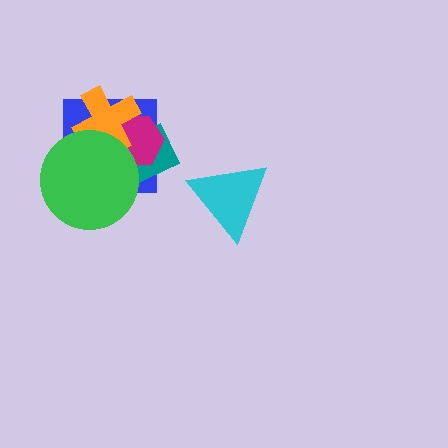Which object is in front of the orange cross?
The green circle is in front of the orange cross.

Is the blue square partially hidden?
Yes, it is partially covered by another shape.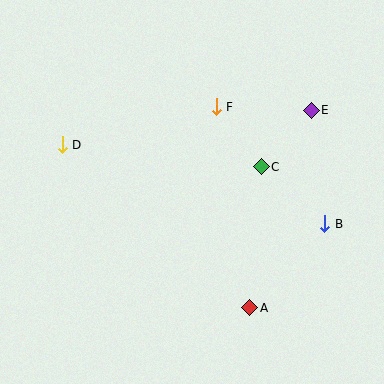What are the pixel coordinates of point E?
Point E is at (311, 110).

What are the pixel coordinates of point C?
Point C is at (261, 167).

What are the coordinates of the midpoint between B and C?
The midpoint between B and C is at (293, 195).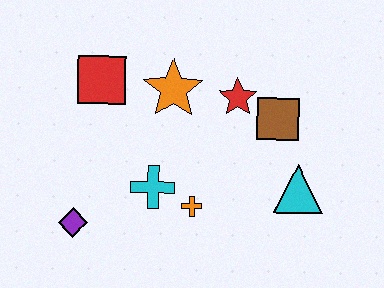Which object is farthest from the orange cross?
The red square is farthest from the orange cross.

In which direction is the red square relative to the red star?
The red square is to the left of the red star.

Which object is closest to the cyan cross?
The orange cross is closest to the cyan cross.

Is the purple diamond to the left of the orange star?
Yes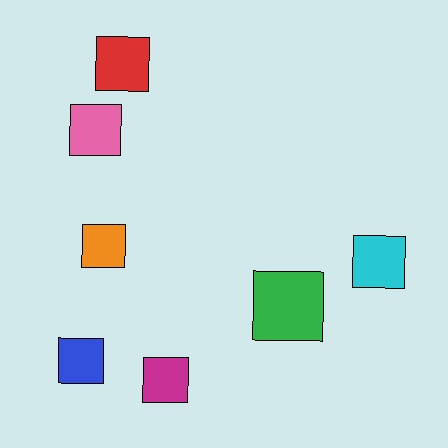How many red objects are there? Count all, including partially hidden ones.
There is 1 red object.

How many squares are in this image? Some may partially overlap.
There are 7 squares.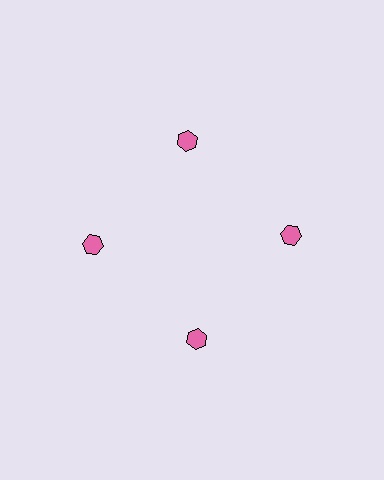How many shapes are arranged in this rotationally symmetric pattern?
There are 4 shapes, arranged in 4 groups of 1.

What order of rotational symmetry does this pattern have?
This pattern has 4-fold rotational symmetry.